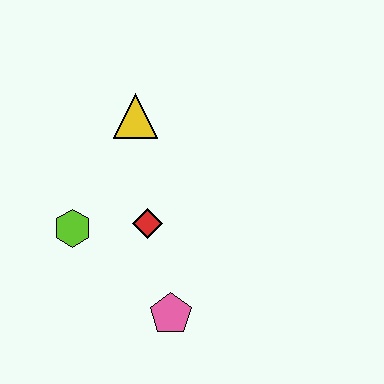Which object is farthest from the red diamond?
The yellow triangle is farthest from the red diamond.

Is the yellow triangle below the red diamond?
No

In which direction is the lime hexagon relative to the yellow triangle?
The lime hexagon is below the yellow triangle.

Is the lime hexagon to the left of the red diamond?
Yes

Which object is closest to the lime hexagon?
The red diamond is closest to the lime hexagon.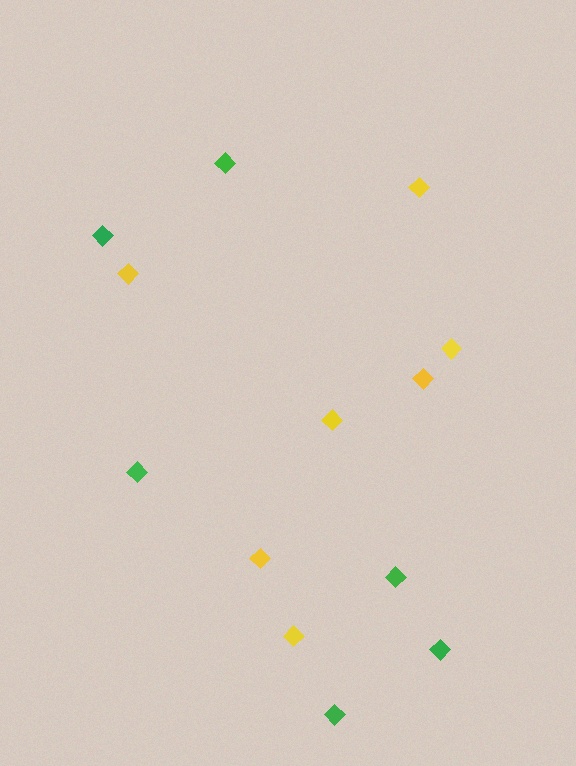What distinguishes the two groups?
There are 2 groups: one group of green diamonds (6) and one group of yellow diamonds (7).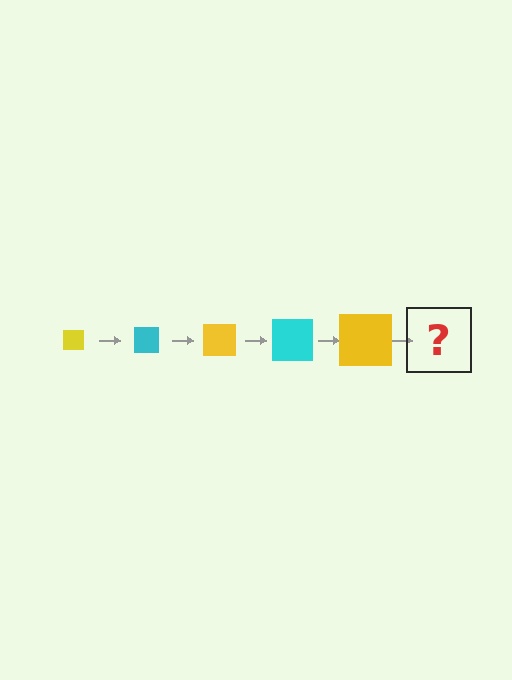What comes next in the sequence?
The next element should be a cyan square, larger than the previous one.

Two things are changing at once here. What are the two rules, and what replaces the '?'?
The two rules are that the square grows larger each step and the color cycles through yellow and cyan. The '?' should be a cyan square, larger than the previous one.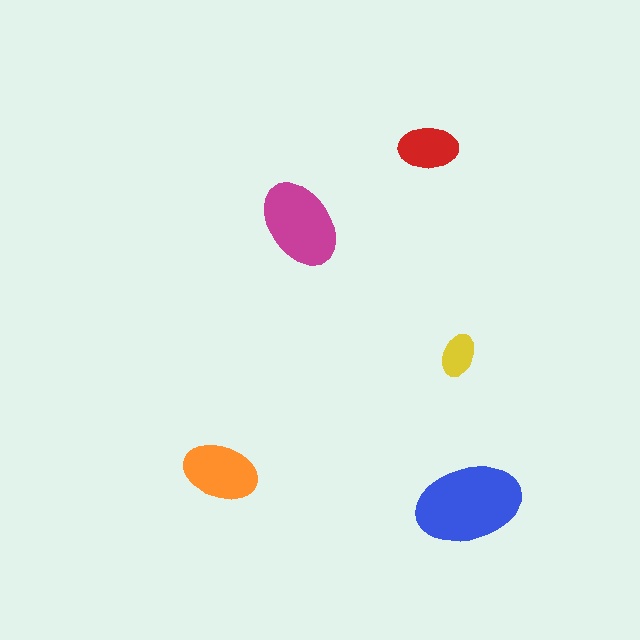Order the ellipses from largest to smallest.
the blue one, the magenta one, the orange one, the red one, the yellow one.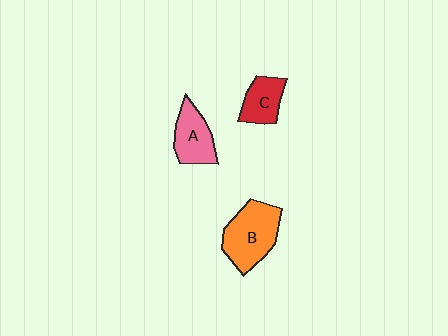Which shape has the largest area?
Shape B (orange).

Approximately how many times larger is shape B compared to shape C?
Approximately 1.8 times.